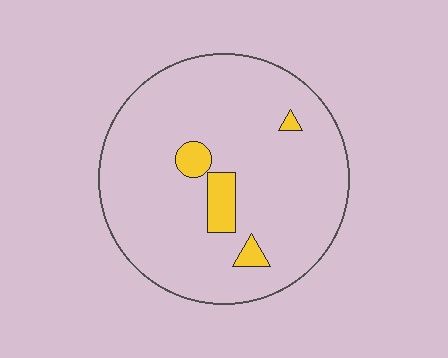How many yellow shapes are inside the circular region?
4.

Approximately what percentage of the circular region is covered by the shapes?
Approximately 10%.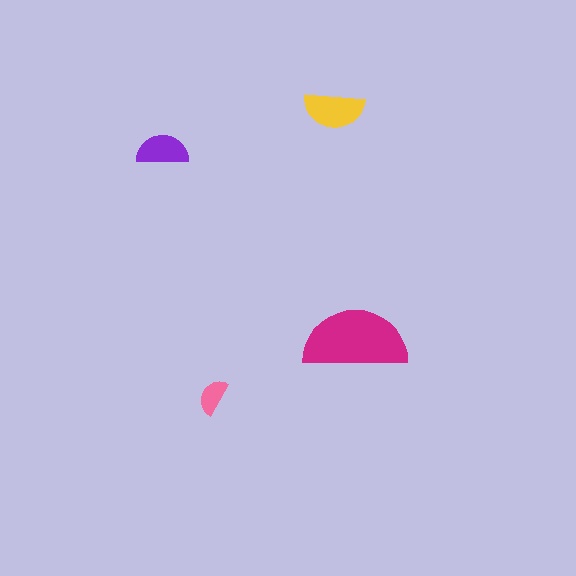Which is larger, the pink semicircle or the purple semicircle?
The purple one.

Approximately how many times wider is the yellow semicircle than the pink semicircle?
About 1.5 times wider.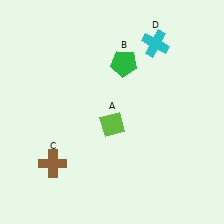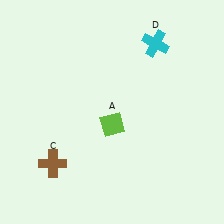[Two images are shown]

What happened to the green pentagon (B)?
The green pentagon (B) was removed in Image 2. It was in the top-right area of Image 1.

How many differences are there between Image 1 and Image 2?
There is 1 difference between the two images.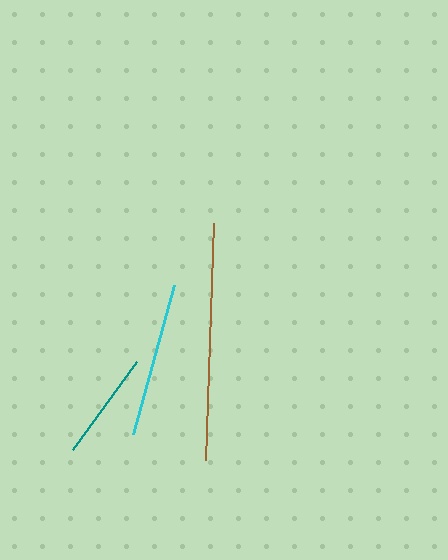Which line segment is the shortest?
The teal line is the shortest at approximately 108 pixels.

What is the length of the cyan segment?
The cyan segment is approximately 154 pixels long.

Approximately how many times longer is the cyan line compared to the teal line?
The cyan line is approximately 1.4 times the length of the teal line.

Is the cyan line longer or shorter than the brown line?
The brown line is longer than the cyan line.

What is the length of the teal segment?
The teal segment is approximately 108 pixels long.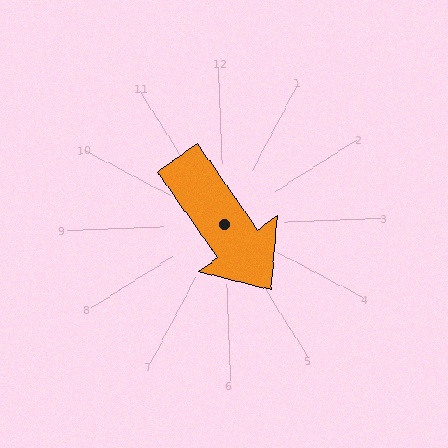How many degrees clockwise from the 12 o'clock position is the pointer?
Approximately 147 degrees.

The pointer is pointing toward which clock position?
Roughly 5 o'clock.